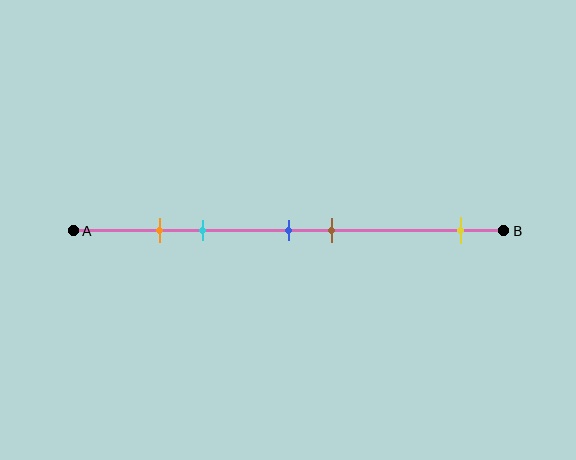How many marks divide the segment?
There are 5 marks dividing the segment.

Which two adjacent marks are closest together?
The orange and cyan marks are the closest adjacent pair.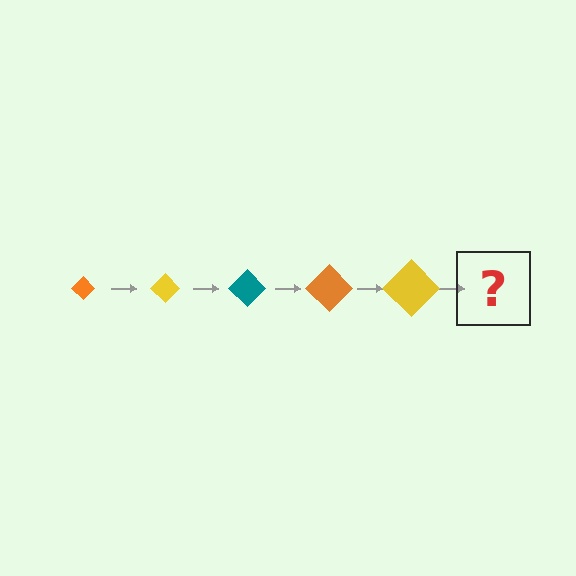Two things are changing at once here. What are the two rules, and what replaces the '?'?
The two rules are that the diamond grows larger each step and the color cycles through orange, yellow, and teal. The '?' should be a teal diamond, larger than the previous one.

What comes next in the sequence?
The next element should be a teal diamond, larger than the previous one.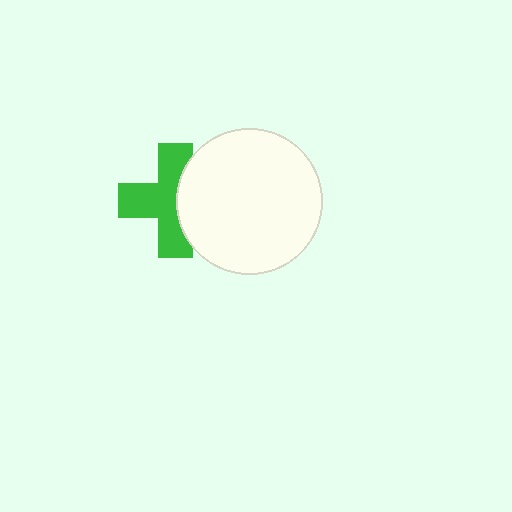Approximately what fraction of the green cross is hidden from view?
Roughly 37% of the green cross is hidden behind the white circle.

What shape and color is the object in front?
The object in front is a white circle.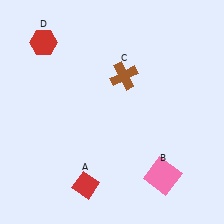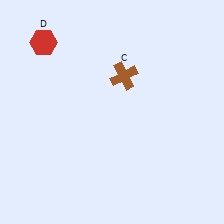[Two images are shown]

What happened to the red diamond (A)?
The red diamond (A) was removed in Image 2. It was in the bottom-left area of Image 1.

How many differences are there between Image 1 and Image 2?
There are 2 differences between the two images.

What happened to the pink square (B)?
The pink square (B) was removed in Image 2. It was in the bottom-right area of Image 1.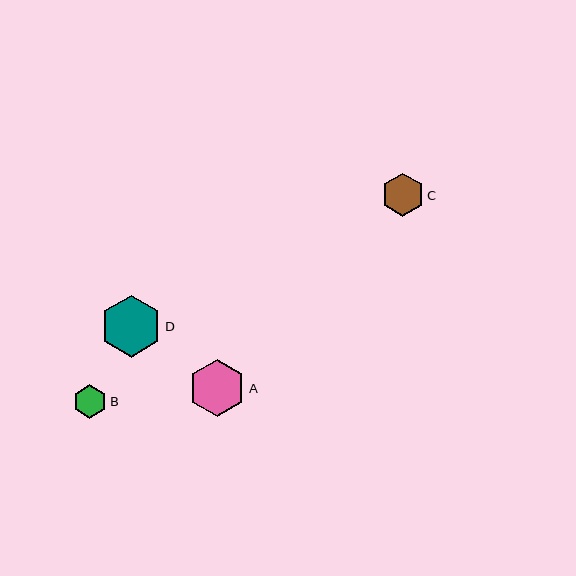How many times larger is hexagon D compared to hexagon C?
Hexagon D is approximately 1.4 times the size of hexagon C.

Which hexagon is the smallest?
Hexagon B is the smallest with a size of approximately 33 pixels.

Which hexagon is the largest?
Hexagon D is the largest with a size of approximately 62 pixels.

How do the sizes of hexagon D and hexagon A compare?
Hexagon D and hexagon A are approximately the same size.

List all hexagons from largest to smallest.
From largest to smallest: D, A, C, B.